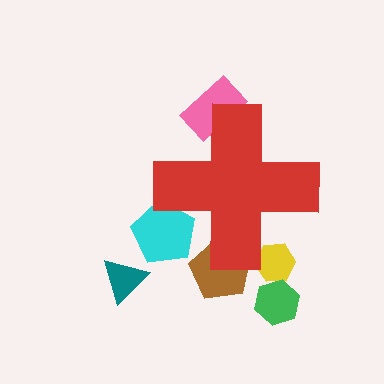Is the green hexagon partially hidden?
No, the green hexagon is fully visible.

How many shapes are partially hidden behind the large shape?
4 shapes are partially hidden.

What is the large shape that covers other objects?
A red cross.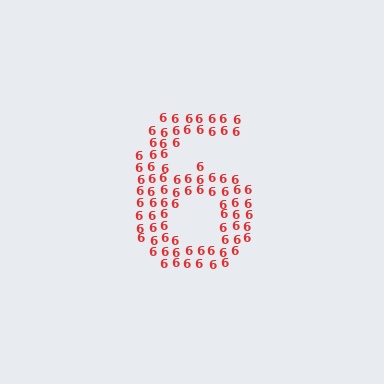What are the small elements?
The small elements are digit 6's.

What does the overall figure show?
The overall figure shows the digit 6.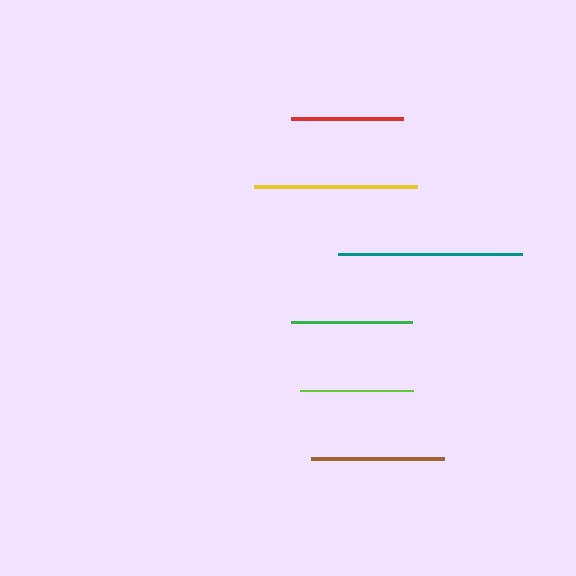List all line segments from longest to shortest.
From longest to shortest: teal, yellow, brown, green, lime, red.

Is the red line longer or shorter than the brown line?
The brown line is longer than the red line.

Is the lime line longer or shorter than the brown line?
The brown line is longer than the lime line.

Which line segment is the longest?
The teal line is the longest at approximately 184 pixels.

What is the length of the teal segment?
The teal segment is approximately 184 pixels long.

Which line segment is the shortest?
The red line is the shortest at approximately 112 pixels.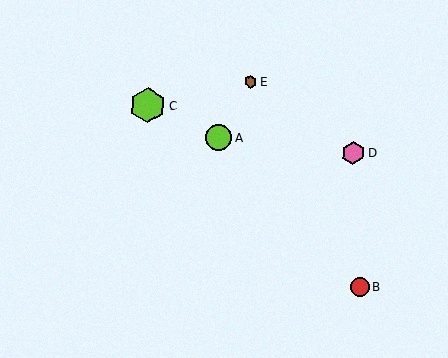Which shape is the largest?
The lime hexagon (labeled C) is the largest.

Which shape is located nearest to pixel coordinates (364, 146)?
The pink hexagon (labeled D) at (353, 153) is nearest to that location.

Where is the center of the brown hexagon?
The center of the brown hexagon is at (251, 81).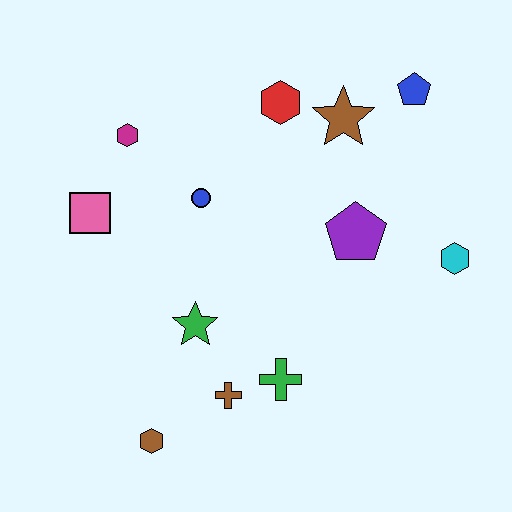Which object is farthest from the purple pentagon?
The brown hexagon is farthest from the purple pentagon.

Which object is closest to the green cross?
The brown cross is closest to the green cross.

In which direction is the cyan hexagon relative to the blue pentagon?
The cyan hexagon is below the blue pentagon.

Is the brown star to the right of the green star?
Yes